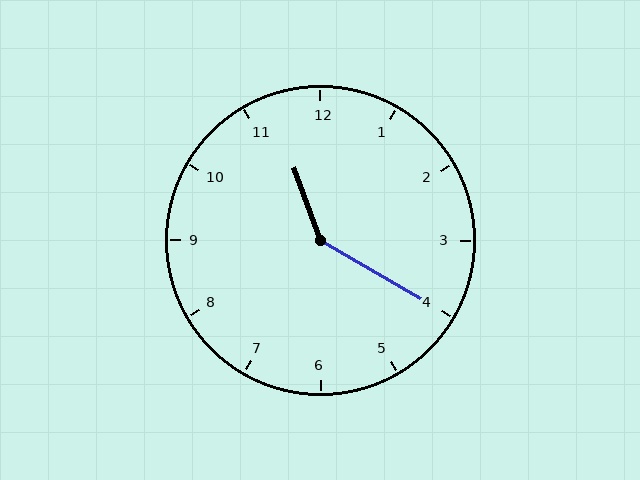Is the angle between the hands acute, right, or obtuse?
It is obtuse.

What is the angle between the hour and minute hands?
Approximately 140 degrees.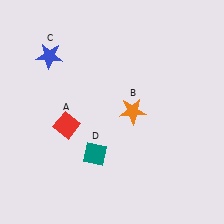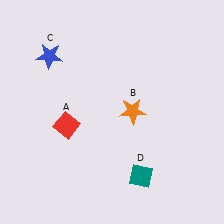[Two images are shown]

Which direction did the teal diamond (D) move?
The teal diamond (D) moved right.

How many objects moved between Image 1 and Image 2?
1 object moved between the two images.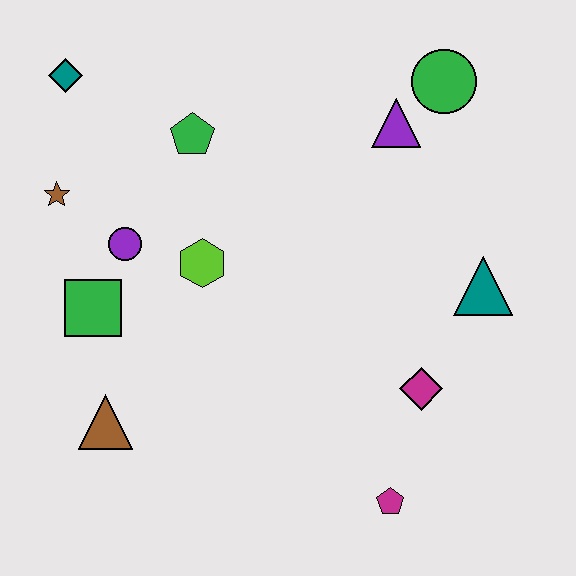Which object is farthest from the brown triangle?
The green circle is farthest from the brown triangle.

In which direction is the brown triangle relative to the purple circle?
The brown triangle is below the purple circle.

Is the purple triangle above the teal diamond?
No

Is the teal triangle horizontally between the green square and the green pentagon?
No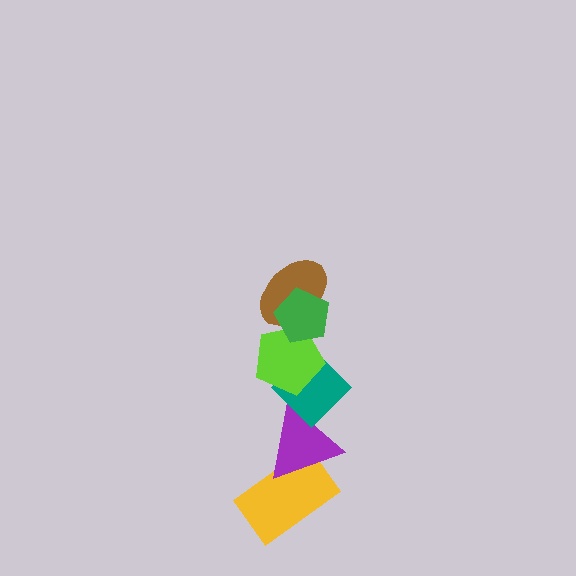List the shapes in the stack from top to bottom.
From top to bottom: the green pentagon, the brown ellipse, the lime pentagon, the teal diamond, the purple triangle, the yellow rectangle.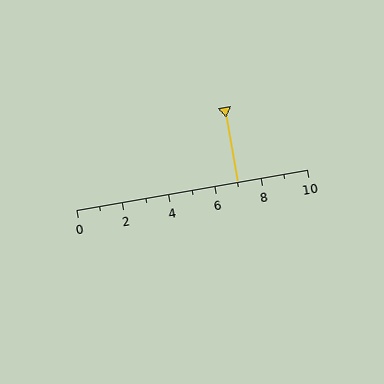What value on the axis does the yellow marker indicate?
The marker indicates approximately 7.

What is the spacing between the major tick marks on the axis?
The major ticks are spaced 2 apart.